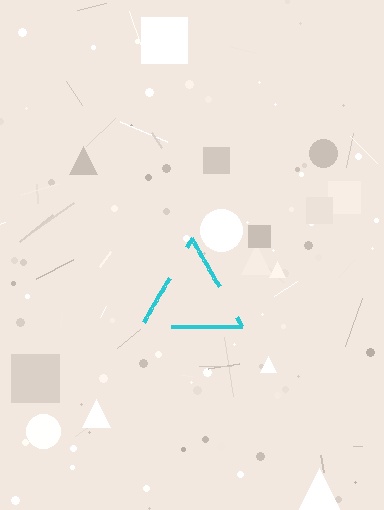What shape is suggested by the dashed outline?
The dashed outline suggests a triangle.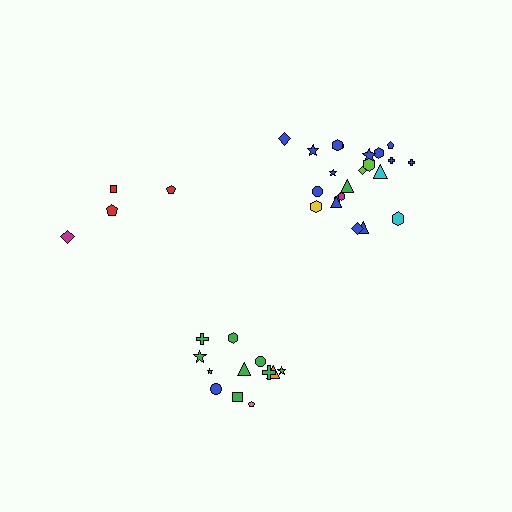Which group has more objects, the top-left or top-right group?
The top-right group.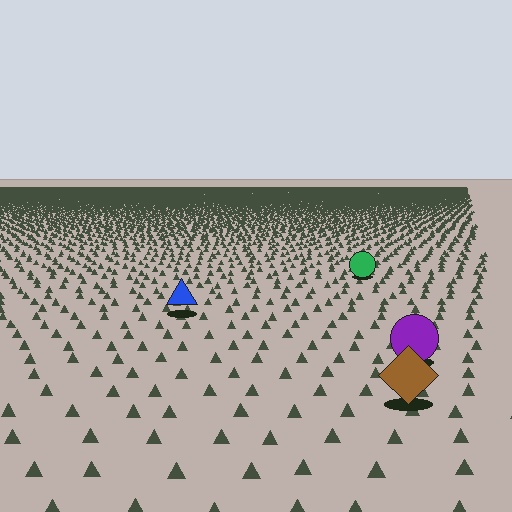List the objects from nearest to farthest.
From nearest to farthest: the brown diamond, the purple circle, the blue triangle, the green circle.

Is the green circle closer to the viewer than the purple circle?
No. The purple circle is closer — you can tell from the texture gradient: the ground texture is coarser near it.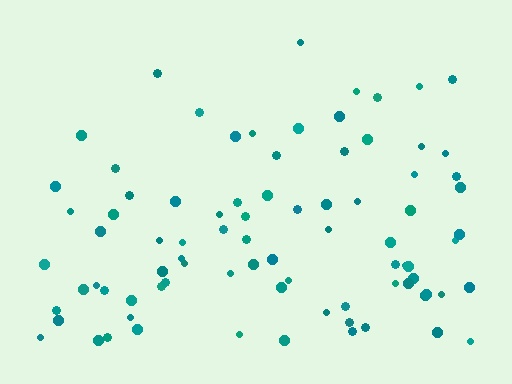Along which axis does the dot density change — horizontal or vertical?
Vertical.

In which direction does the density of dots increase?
From top to bottom, with the bottom side densest.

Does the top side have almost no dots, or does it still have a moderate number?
Still a moderate number, just noticeably fewer than the bottom.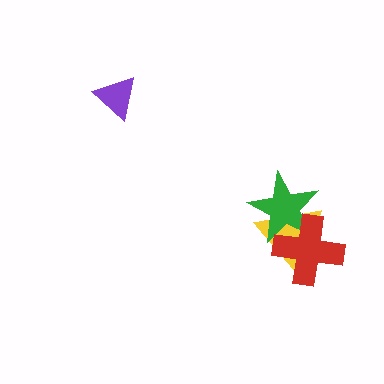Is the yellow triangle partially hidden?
Yes, it is partially covered by another shape.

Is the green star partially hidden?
Yes, it is partially covered by another shape.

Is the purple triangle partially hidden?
No, no other shape covers it.